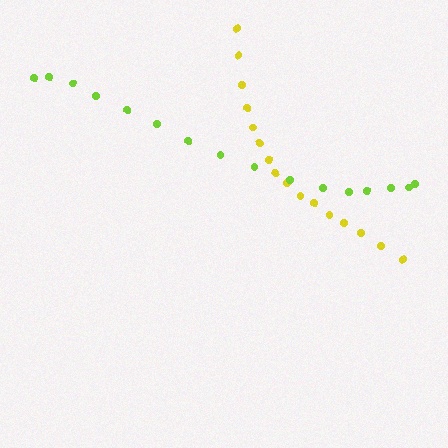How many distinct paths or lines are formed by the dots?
There are 2 distinct paths.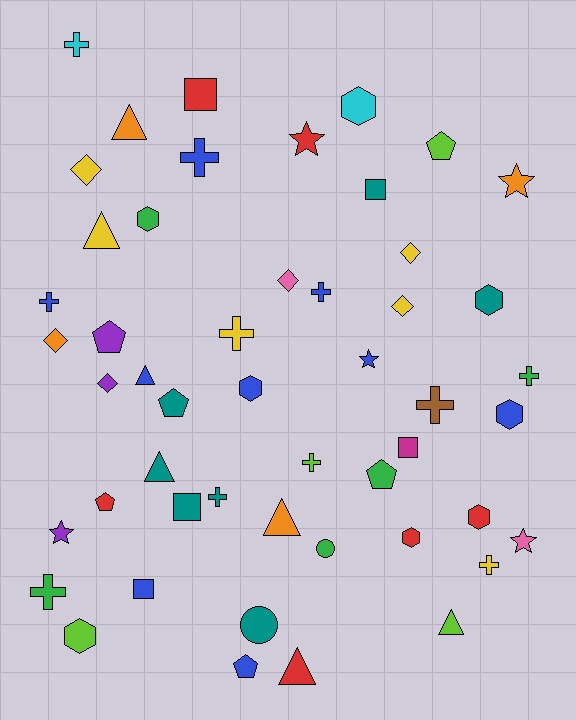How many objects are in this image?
There are 50 objects.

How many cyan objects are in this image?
There are 2 cyan objects.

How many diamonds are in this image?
There are 6 diamonds.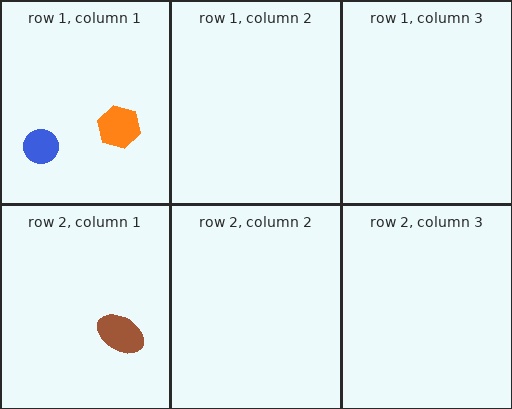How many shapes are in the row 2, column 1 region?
1.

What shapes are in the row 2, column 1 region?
The brown ellipse.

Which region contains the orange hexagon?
The row 1, column 1 region.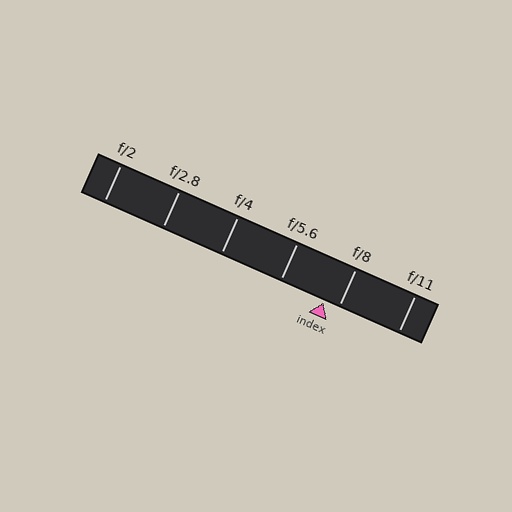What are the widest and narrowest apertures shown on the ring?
The widest aperture shown is f/2 and the narrowest is f/11.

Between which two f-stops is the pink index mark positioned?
The index mark is between f/5.6 and f/8.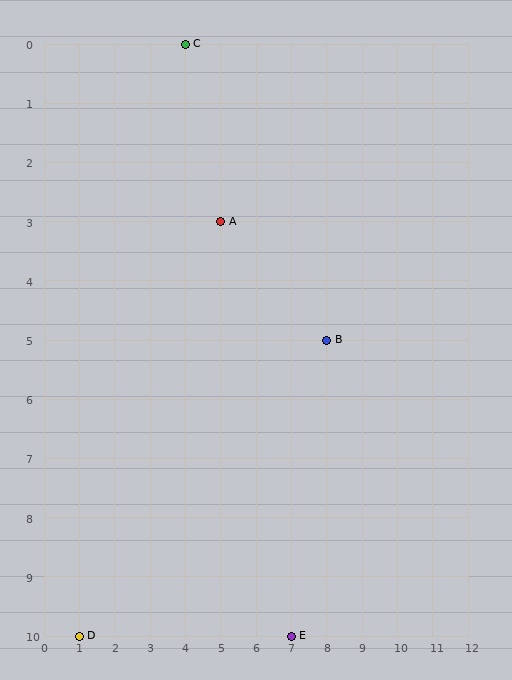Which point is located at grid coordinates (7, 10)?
Point E is at (7, 10).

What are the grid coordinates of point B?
Point B is at grid coordinates (8, 5).